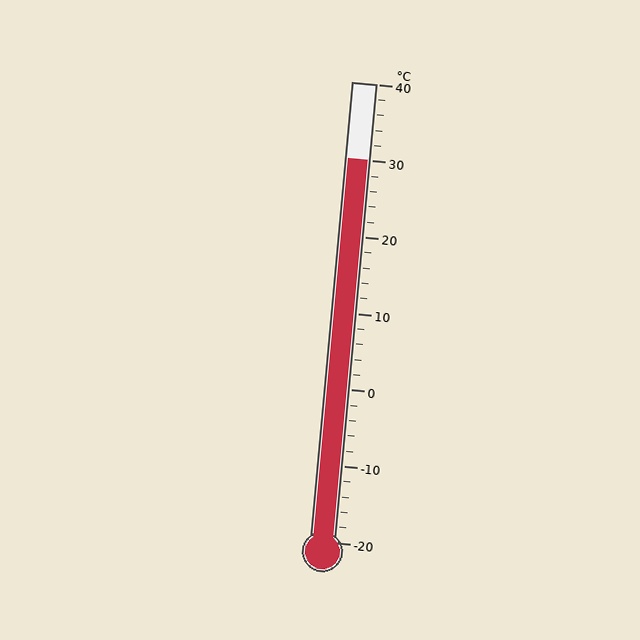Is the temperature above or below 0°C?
The temperature is above 0°C.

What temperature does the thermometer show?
The thermometer shows approximately 30°C.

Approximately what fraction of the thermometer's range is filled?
The thermometer is filled to approximately 85% of its range.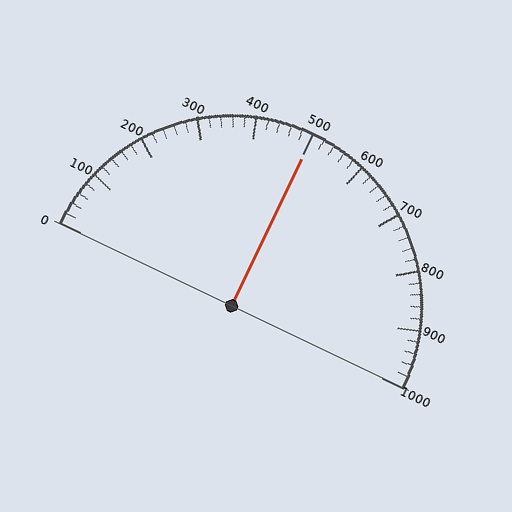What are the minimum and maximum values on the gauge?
The gauge ranges from 0 to 1000.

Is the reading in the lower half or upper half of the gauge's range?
The reading is in the upper half of the range (0 to 1000).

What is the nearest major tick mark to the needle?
The nearest major tick mark is 500.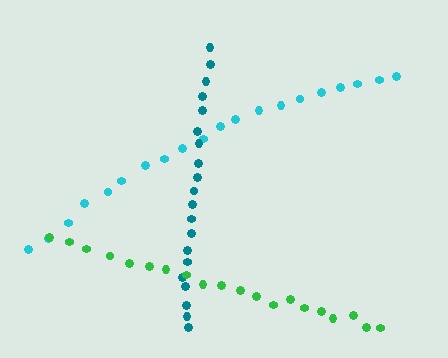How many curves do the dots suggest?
There are 3 distinct paths.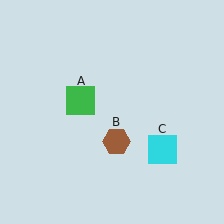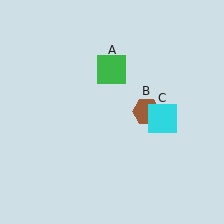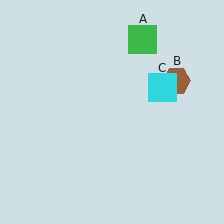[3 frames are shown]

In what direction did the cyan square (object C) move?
The cyan square (object C) moved up.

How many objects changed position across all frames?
3 objects changed position: green square (object A), brown hexagon (object B), cyan square (object C).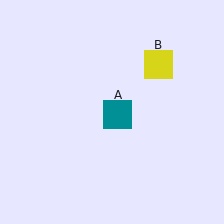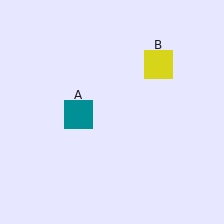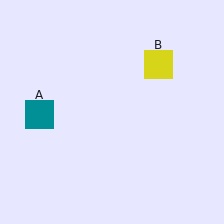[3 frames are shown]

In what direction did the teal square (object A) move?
The teal square (object A) moved left.